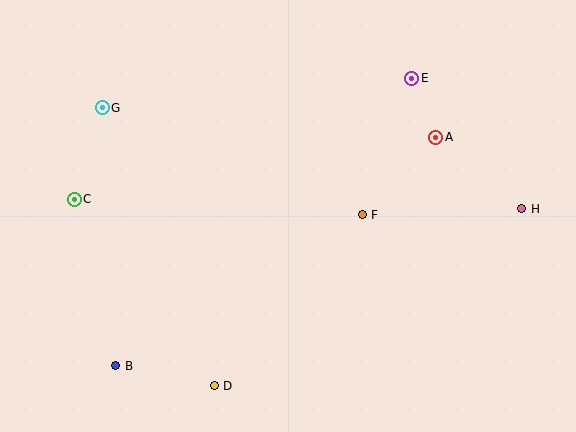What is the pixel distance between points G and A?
The distance between G and A is 335 pixels.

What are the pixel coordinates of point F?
Point F is at (362, 215).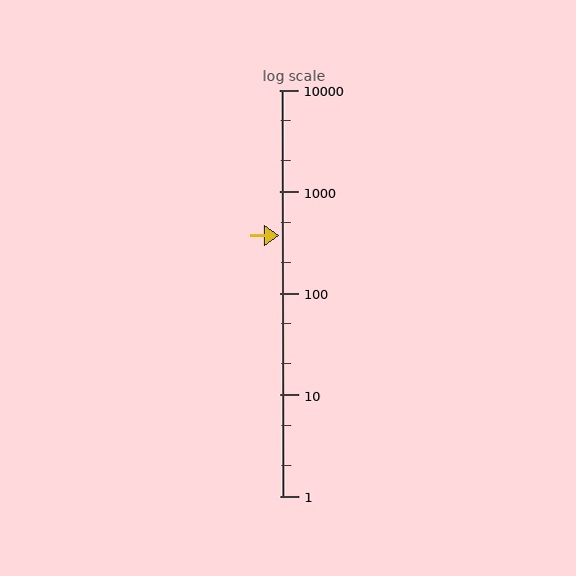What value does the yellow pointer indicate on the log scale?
The pointer indicates approximately 370.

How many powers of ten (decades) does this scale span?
The scale spans 4 decades, from 1 to 10000.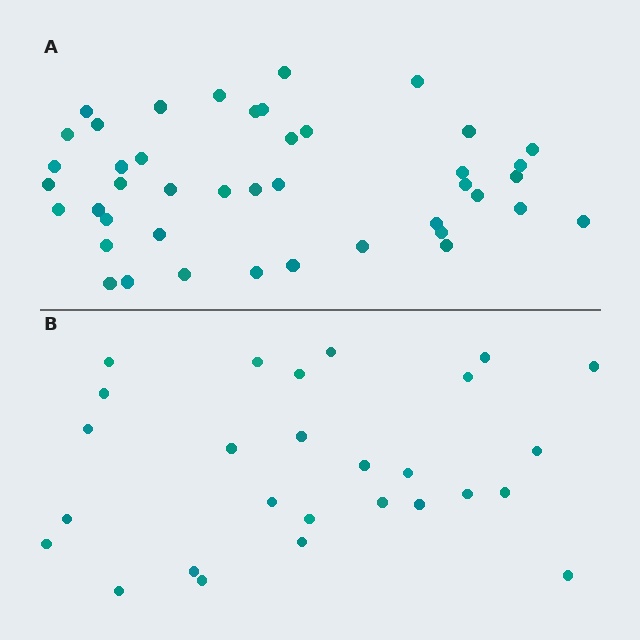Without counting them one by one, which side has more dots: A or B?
Region A (the top region) has more dots.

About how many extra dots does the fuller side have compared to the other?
Region A has approximately 15 more dots than region B.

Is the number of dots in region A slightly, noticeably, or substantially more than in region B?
Region A has substantially more. The ratio is roughly 1.6 to 1.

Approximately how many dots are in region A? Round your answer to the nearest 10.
About 40 dots. (The exact count is 43, which rounds to 40.)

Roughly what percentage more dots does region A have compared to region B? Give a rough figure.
About 60% more.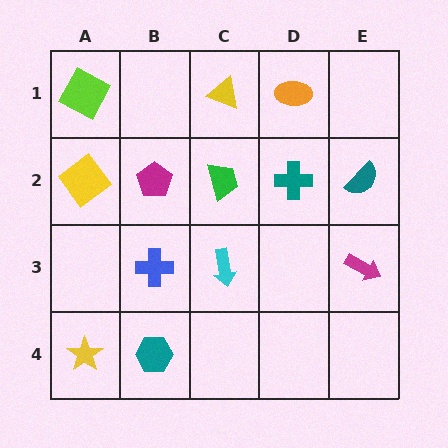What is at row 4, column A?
A yellow star.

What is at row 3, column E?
A magenta arrow.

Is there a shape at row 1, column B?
No, that cell is empty.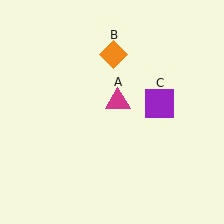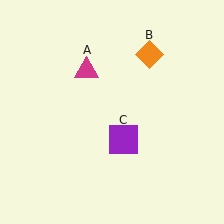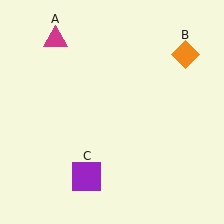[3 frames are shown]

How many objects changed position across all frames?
3 objects changed position: magenta triangle (object A), orange diamond (object B), purple square (object C).